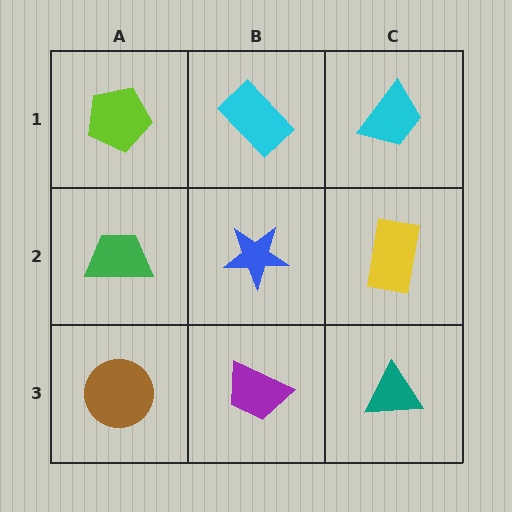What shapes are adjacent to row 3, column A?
A green trapezoid (row 2, column A), a purple trapezoid (row 3, column B).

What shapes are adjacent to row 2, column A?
A lime pentagon (row 1, column A), a brown circle (row 3, column A), a blue star (row 2, column B).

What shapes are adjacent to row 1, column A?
A green trapezoid (row 2, column A), a cyan rectangle (row 1, column B).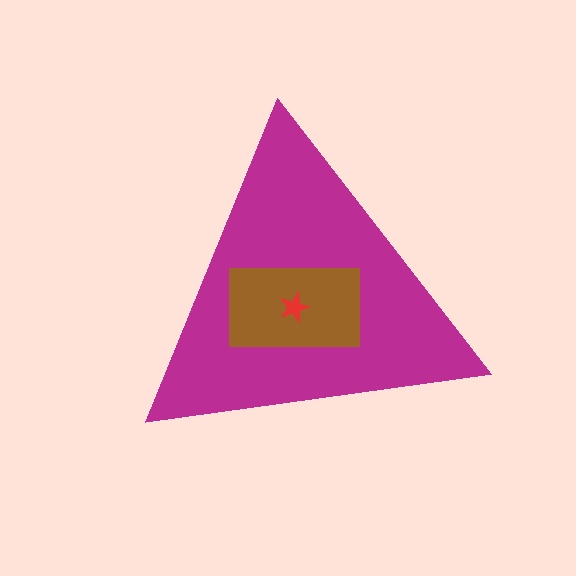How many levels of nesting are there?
3.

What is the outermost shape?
The magenta triangle.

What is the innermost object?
The red star.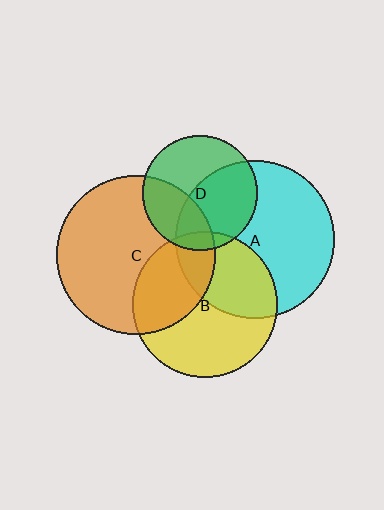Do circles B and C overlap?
Yes.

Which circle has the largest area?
Circle C (orange).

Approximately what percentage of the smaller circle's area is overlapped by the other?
Approximately 35%.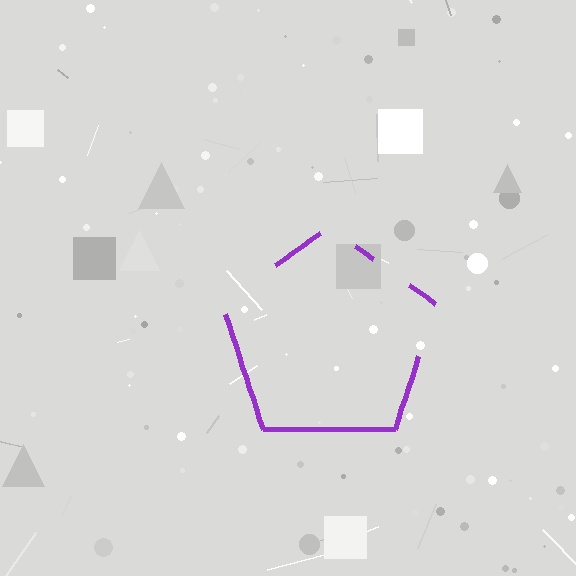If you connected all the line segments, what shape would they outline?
They would outline a pentagon.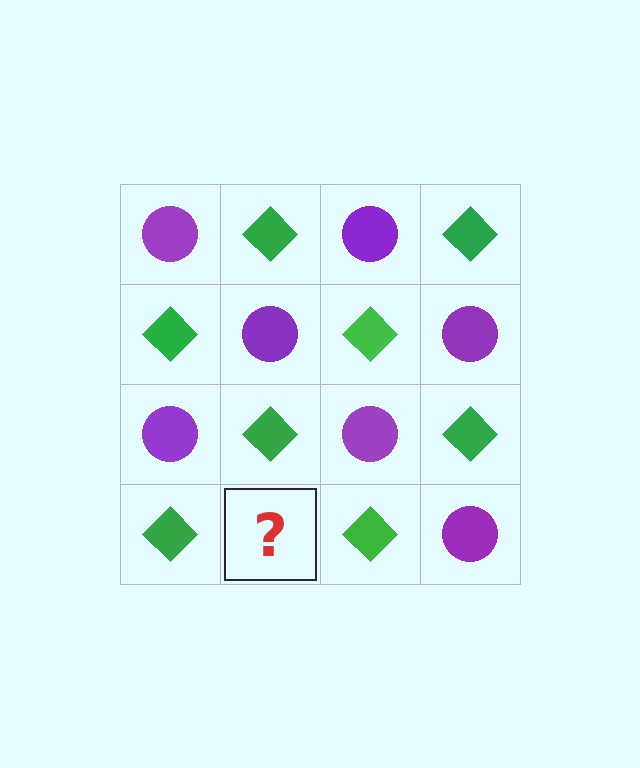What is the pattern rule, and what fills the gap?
The rule is that it alternates purple circle and green diamond in a checkerboard pattern. The gap should be filled with a purple circle.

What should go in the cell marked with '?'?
The missing cell should contain a purple circle.